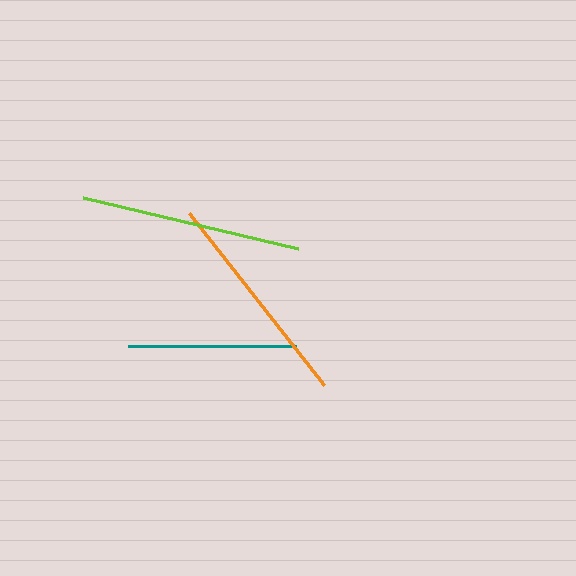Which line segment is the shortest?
The teal line is the shortest at approximately 168 pixels.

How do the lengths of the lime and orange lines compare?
The lime and orange lines are approximately the same length.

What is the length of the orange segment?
The orange segment is approximately 218 pixels long.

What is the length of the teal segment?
The teal segment is approximately 168 pixels long.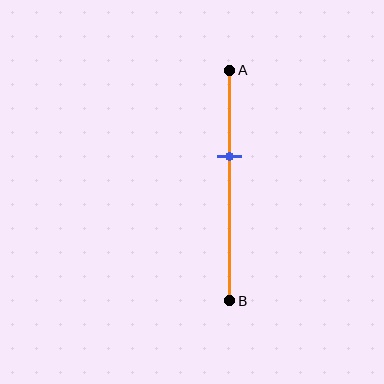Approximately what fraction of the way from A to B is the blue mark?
The blue mark is approximately 35% of the way from A to B.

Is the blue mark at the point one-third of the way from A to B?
No, the mark is at about 35% from A, not at the 33% one-third point.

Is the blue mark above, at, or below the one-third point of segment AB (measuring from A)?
The blue mark is below the one-third point of segment AB.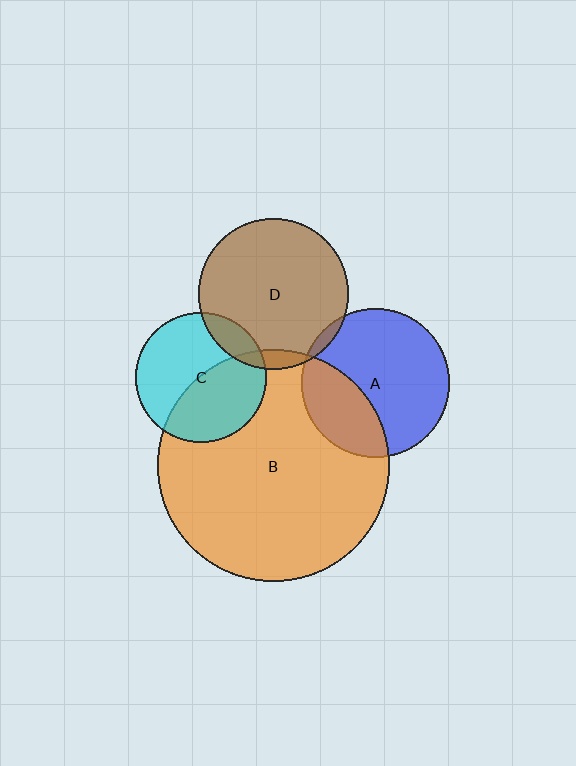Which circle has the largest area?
Circle B (orange).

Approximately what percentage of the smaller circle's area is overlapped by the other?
Approximately 30%.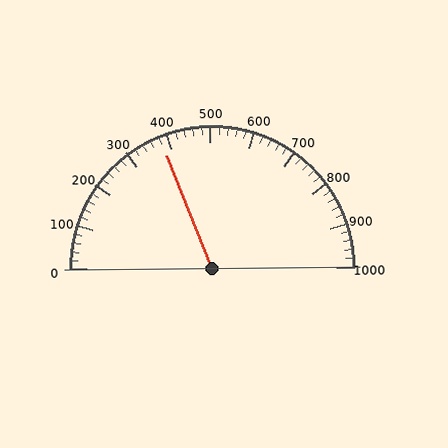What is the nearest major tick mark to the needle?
The nearest major tick mark is 400.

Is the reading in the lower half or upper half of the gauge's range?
The reading is in the lower half of the range (0 to 1000).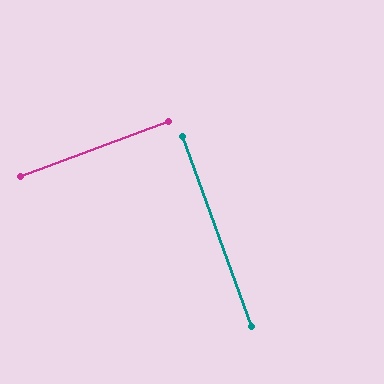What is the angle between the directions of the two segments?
Approximately 89 degrees.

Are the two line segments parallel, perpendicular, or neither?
Perpendicular — they meet at approximately 89°.